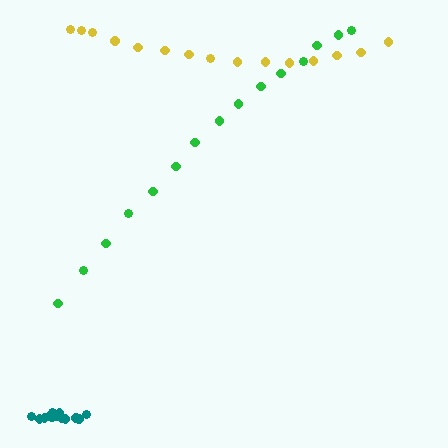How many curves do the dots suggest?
There are 3 distinct paths.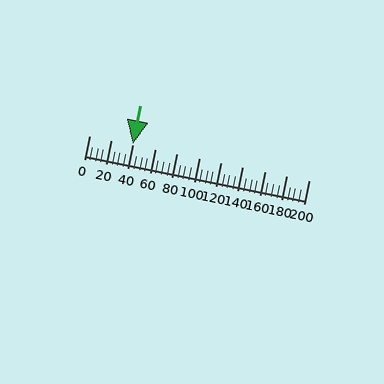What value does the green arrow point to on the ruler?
The green arrow points to approximately 40.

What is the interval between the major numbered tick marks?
The major tick marks are spaced 20 units apart.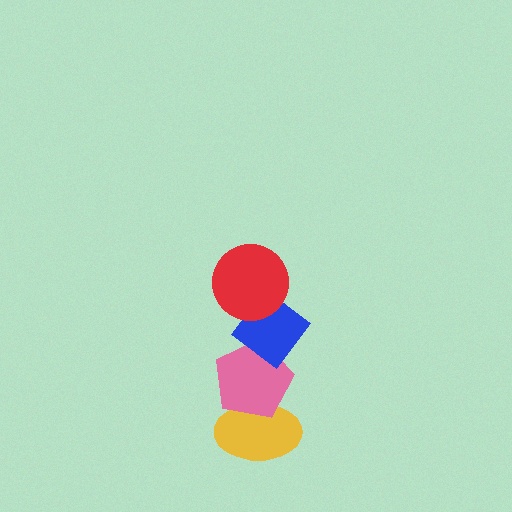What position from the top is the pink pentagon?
The pink pentagon is 3rd from the top.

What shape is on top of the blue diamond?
The red circle is on top of the blue diamond.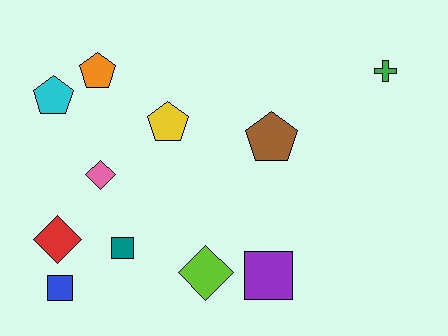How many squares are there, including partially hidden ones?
There are 3 squares.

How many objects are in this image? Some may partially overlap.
There are 11 objects.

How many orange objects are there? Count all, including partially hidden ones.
There is 1 orange object.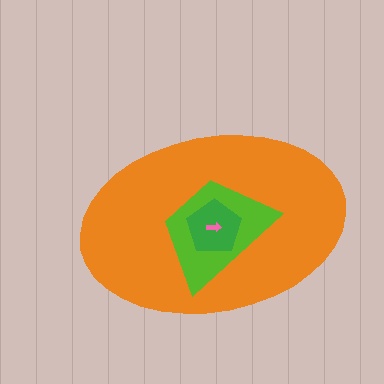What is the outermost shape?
The orange ellipse.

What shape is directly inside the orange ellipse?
The lime trapezoid.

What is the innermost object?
The pink arrow.